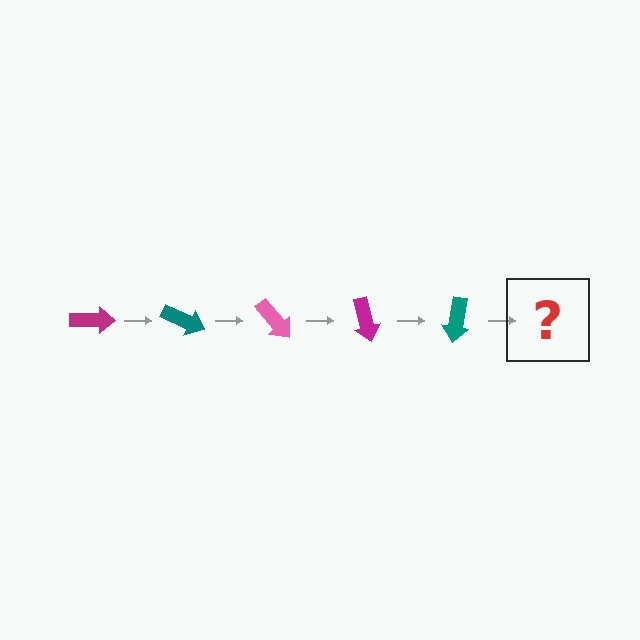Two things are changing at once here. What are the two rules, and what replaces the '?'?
The two rules are that it rotates 25 degrees each step and the color cycles through magenta, teal, and pink. The '?' should be a pink arrow, rotated 125 degrees from the start.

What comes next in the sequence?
The next element should be a pink arrow, rotated 125 degrees from the start.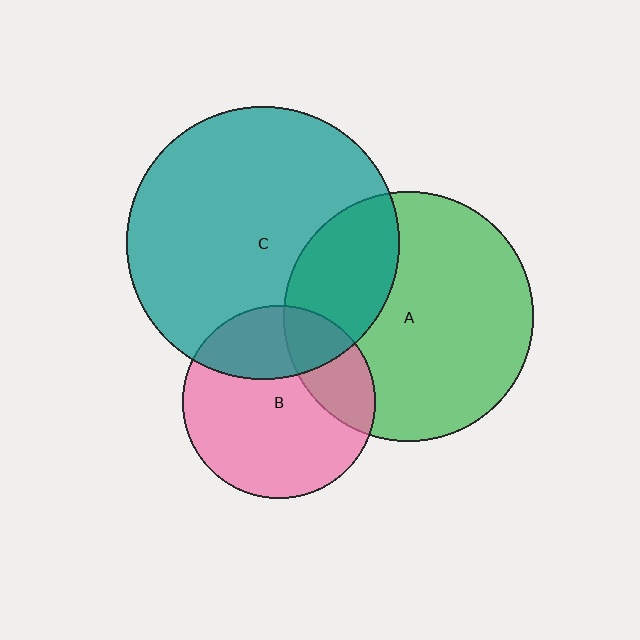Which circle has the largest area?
Circle C (teal).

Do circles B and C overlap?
Yes.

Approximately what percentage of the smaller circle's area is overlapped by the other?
Approximately 30%.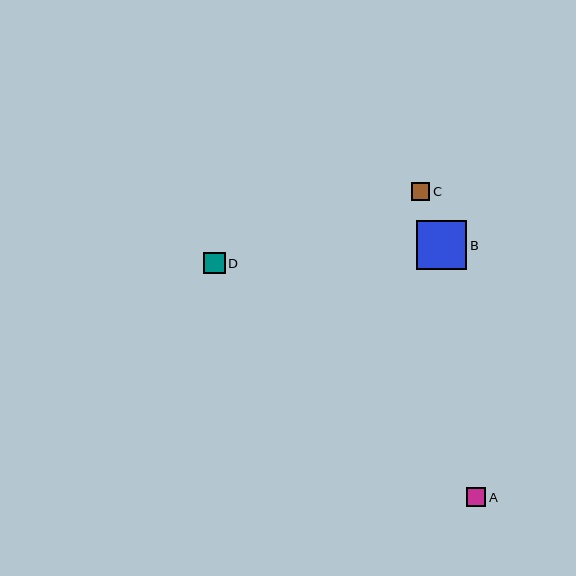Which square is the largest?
Square B is the largest with a size of approximately 50 pixels.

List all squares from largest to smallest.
From largest to smallest: B, D, A, C.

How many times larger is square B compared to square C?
Square B is approximately 2.7 times the size of square C.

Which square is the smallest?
Square C is the smallest with a size of approximately 18 pixels.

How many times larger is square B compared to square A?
Square B is approximately 2.6 times the size of square A.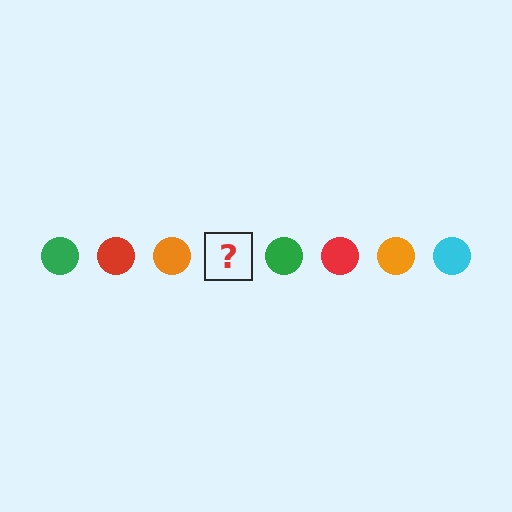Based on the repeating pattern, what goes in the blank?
The blank should be a cyan circle.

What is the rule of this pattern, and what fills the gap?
The rule is that the pattern cycles through green, red, orange, cyan circles. The gap should be filled with a cyan circle.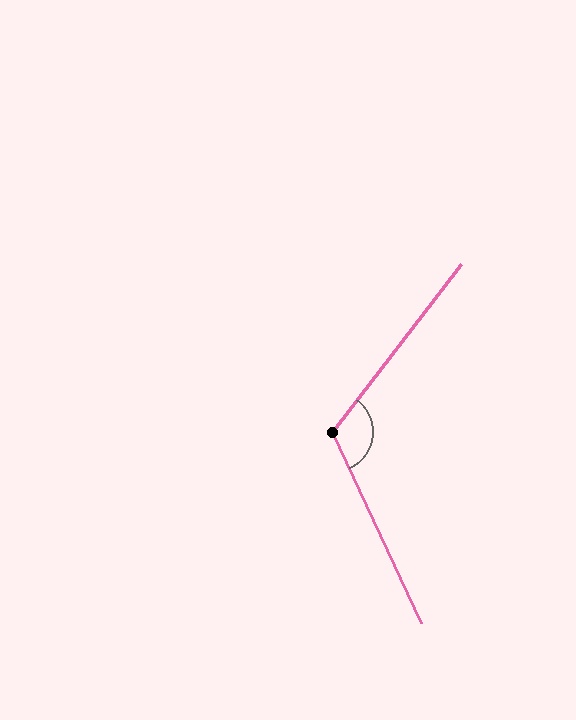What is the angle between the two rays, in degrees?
Approximately 118 degrees.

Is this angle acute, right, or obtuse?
It is obtuse.